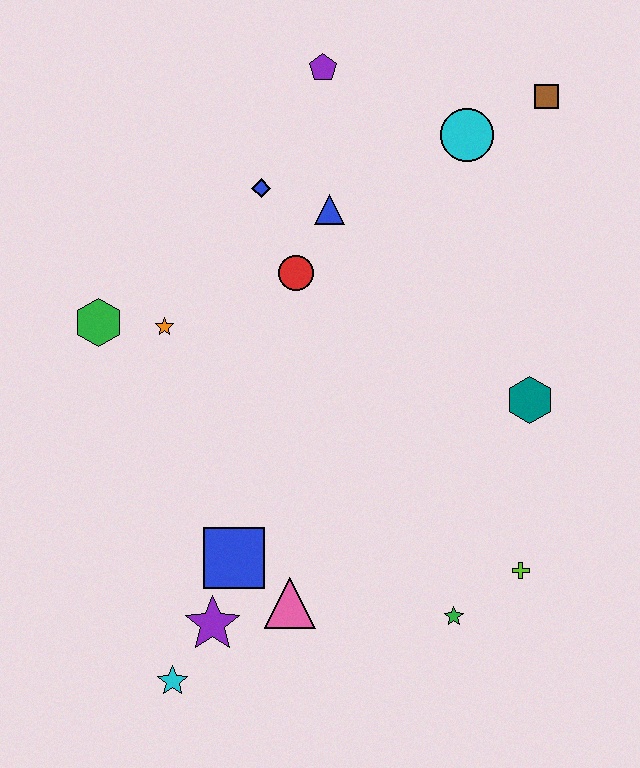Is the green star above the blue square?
No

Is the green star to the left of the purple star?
No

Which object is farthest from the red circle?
The cyan star is farthest from the red circle.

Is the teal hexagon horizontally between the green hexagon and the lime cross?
No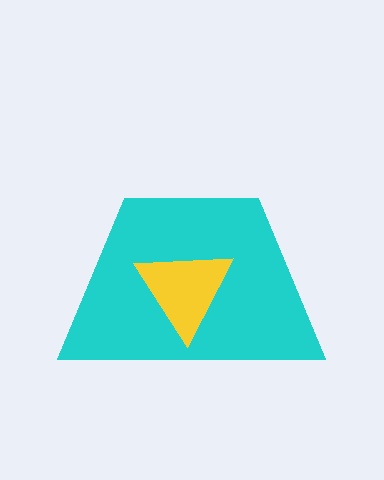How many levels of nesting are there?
2.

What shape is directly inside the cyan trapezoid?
The yellow triangle.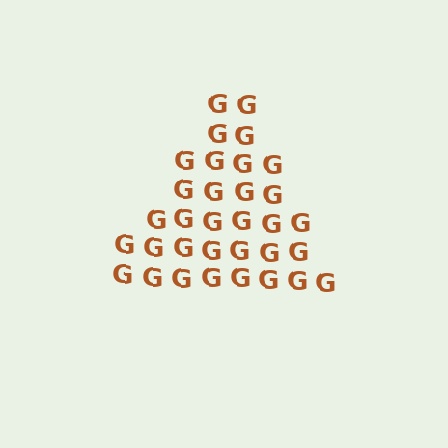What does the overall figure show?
The overall figure shows a triangle.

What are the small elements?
The small elements are letter G's.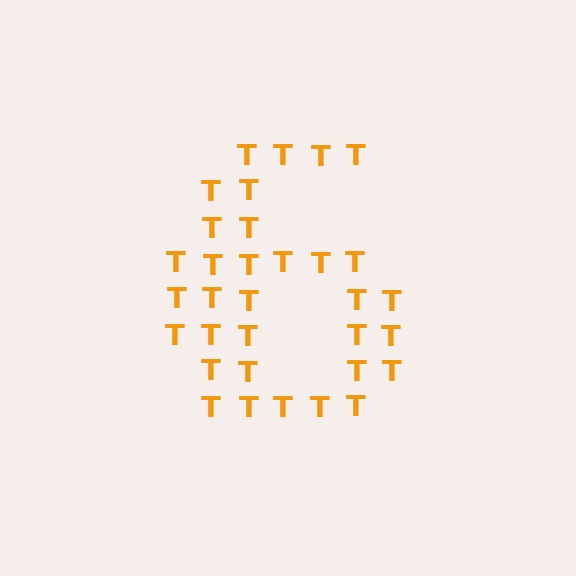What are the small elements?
The small elements are letter T's.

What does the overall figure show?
The overall figure shows the digit 6.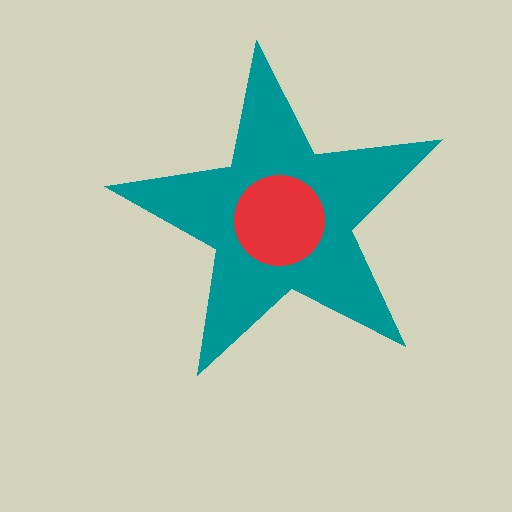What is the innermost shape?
The red circle.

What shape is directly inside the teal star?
The red circle.